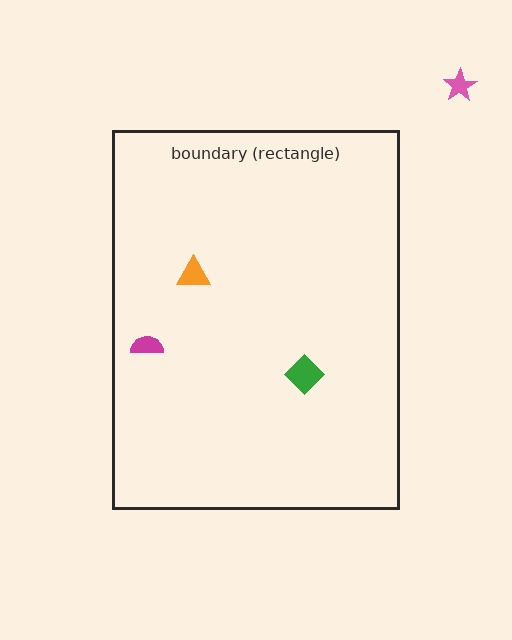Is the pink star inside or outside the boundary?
Outside.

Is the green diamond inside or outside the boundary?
Inside.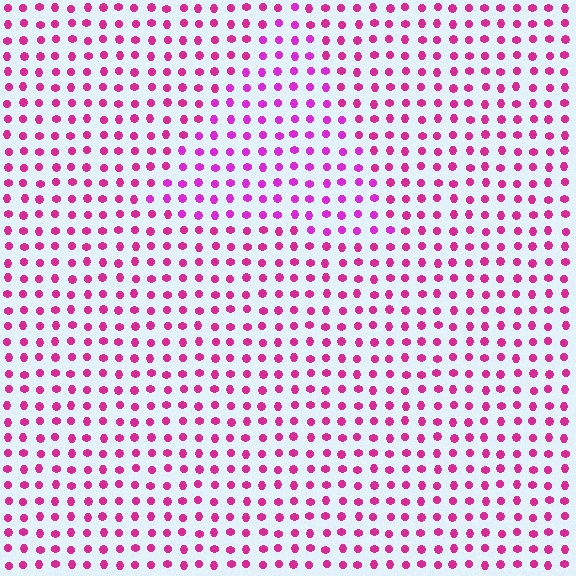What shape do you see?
I see a triangle.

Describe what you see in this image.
The image is filled with small magenta elements in a uniform arrangement. A triangle-shaped region is visible where the elements are tinted to a slightly different hue, forming a subtle color boundary.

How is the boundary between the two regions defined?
The boundary is defined purely by a slight shift in hue (about 23 degrees). Spacing, size, and orientation are identical on both sides.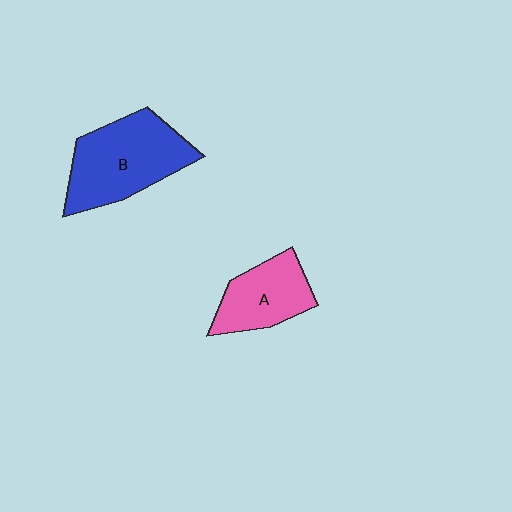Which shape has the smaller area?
Shape A (pink).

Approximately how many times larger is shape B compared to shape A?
Approximately 1.5 times.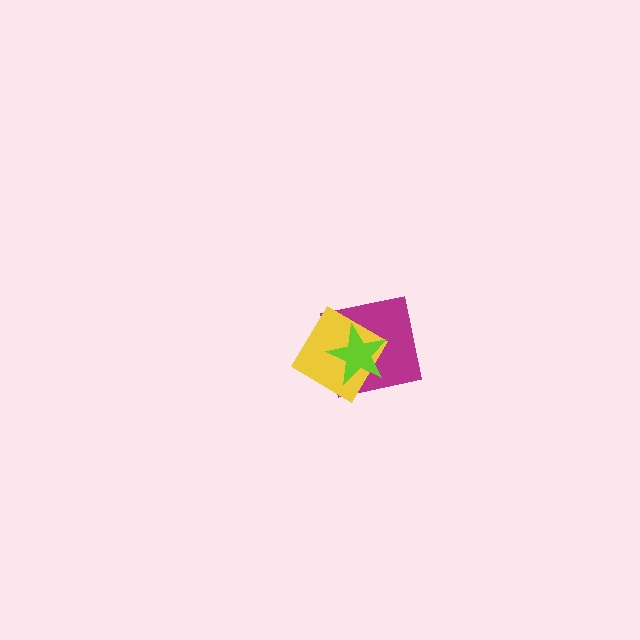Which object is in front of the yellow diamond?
The lime star is in front of the yellow diamond.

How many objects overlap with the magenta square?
2 objects overlap with the magenta square.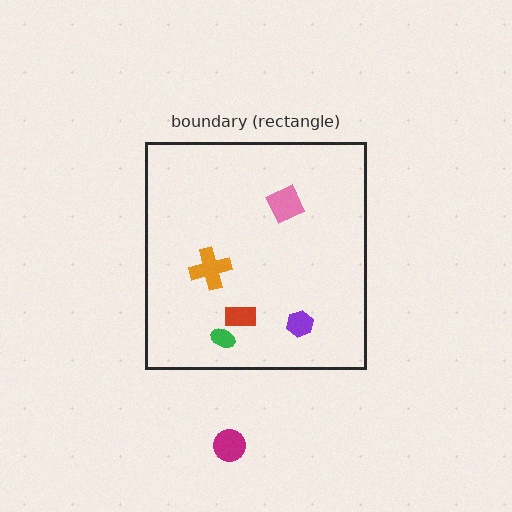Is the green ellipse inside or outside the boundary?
Inside.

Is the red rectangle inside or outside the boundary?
Inside.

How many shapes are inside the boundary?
5 inside, 1 outside.